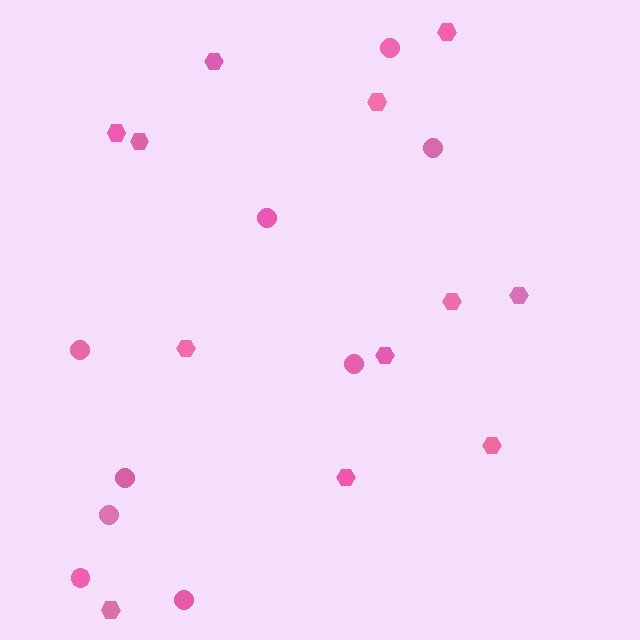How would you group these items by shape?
There are 2 groups: one group of circles (9) and one group of hexagons (12).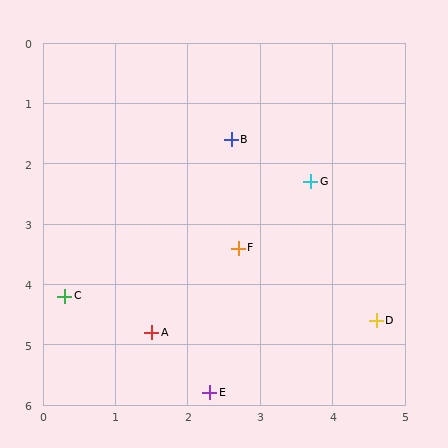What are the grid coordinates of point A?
Point A is at approximately (1.5, 4.8).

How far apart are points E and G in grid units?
Points E and G are about 3.8 grid units apart.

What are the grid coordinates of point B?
Point B is at approximately (2.6, 1.6).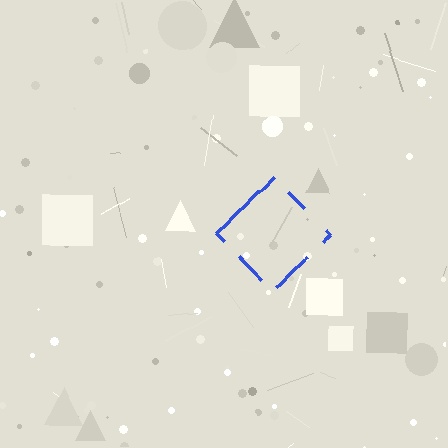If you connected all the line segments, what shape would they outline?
They would outline a diamond.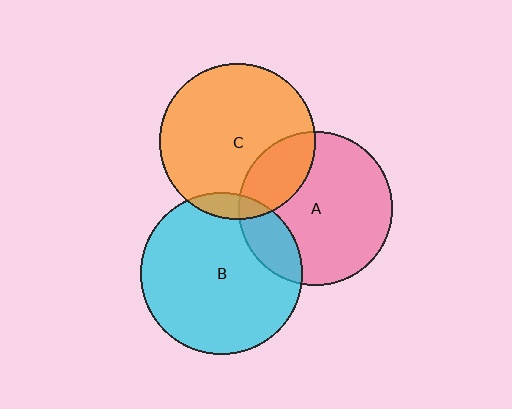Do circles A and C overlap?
Yes.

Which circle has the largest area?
Circle B (cyan).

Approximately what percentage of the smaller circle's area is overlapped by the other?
Approximately 25%.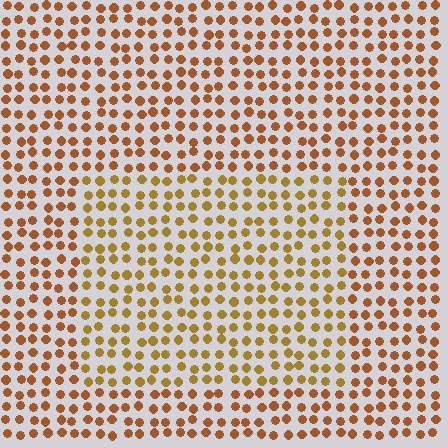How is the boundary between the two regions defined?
The boundary is defined purely by a slight shift in hue (about 22 degrees). Spacing, size, and orientation are identical on both sides.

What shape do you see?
I see a rectangle.